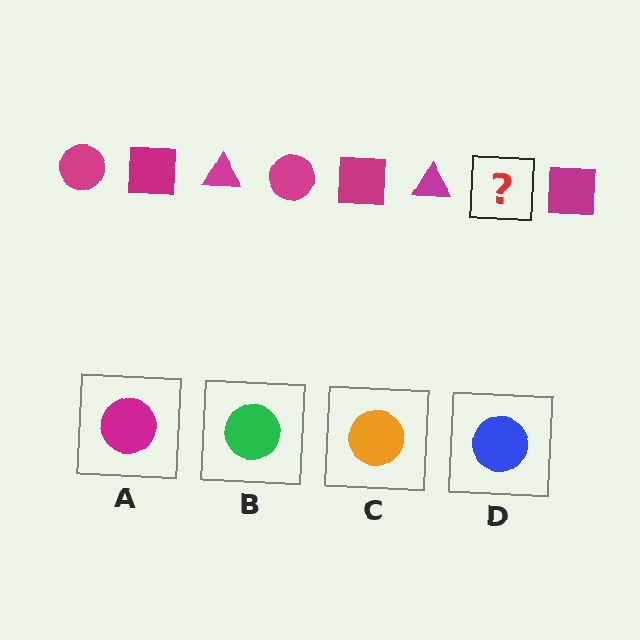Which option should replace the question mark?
Option A.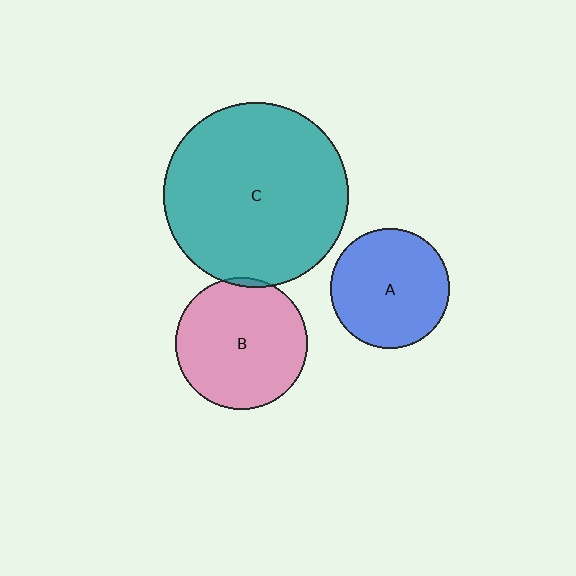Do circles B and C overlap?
Yes.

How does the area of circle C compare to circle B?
Approximately 2.0 times.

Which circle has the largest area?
Circle C (teal).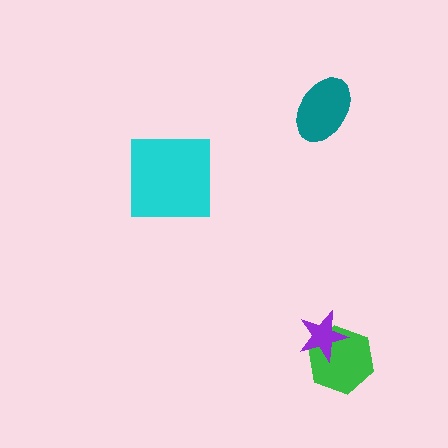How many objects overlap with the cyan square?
0 objects overlap with the cyan square.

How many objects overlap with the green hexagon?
1 object overlaps with the green hexagon.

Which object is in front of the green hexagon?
The purple star is in front of the green hexagon.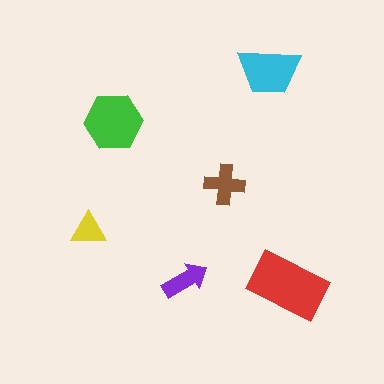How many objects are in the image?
There are 6 objects in the image.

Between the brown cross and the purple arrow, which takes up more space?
The brown cross.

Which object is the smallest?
The yellow triangle.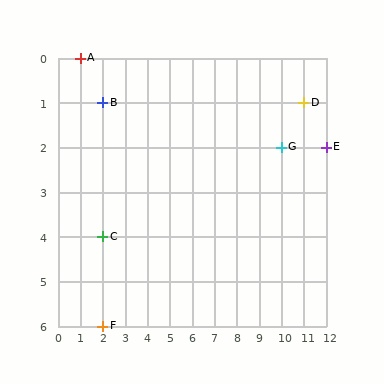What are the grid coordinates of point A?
Point A is at grid coordinates (1, 0).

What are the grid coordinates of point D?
Point D is at grid coordinates (11, 1).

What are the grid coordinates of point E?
Point E is at grid coordinates (12, 2).